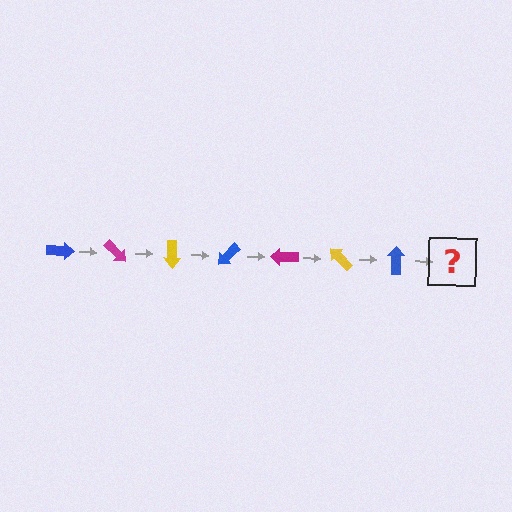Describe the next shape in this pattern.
It should be a magenta arrow, rotated 315 degrees from the start.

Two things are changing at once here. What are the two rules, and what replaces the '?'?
The two rules are that it rotates 45 degrees each step and the color cycles through blue, magenta, and yellow. The '?' should be a magenta arrow, rotated 315 degrees from the start.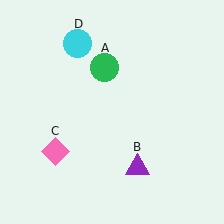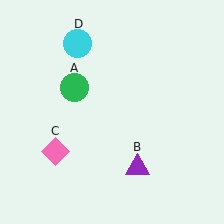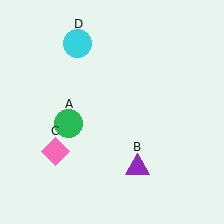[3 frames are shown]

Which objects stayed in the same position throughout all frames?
Purple triangle (object B) and pink diamond (object C) and cyan circle (object D) remained stationary.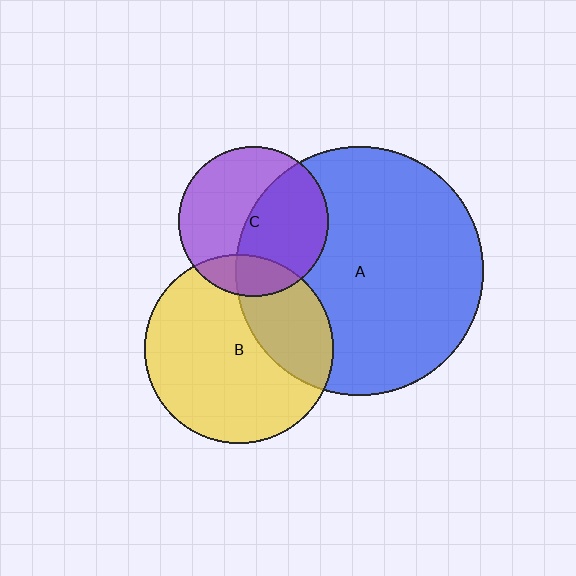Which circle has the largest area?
Circle A (blue).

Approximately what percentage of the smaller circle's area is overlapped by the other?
Approximately 30%.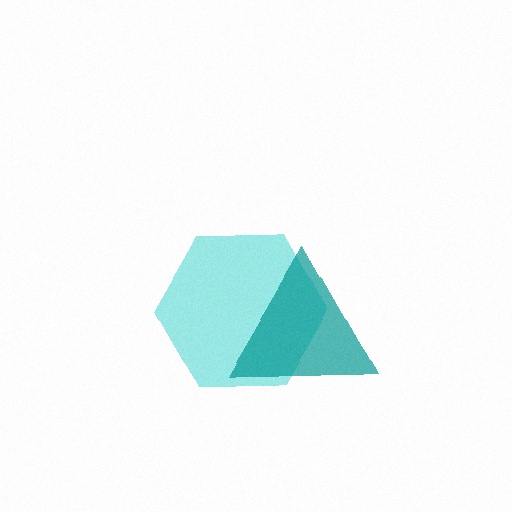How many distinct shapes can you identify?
There are 2 distinct shapes: a cyan hexagon, a teal triangle.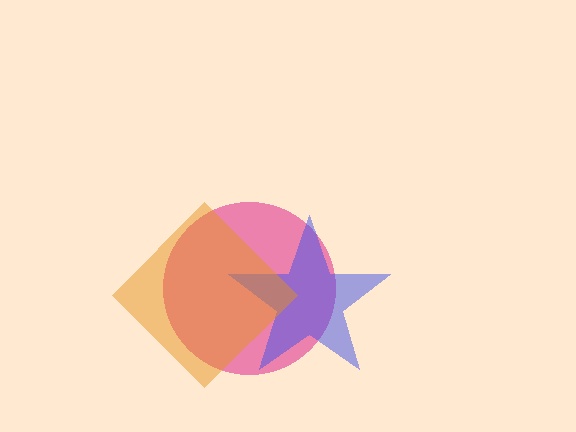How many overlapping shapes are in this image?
There are 3 overlapping shapes in the image.